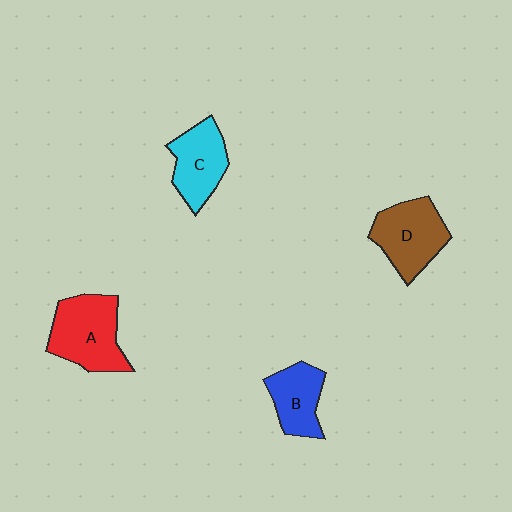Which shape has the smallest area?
Shape B (blue).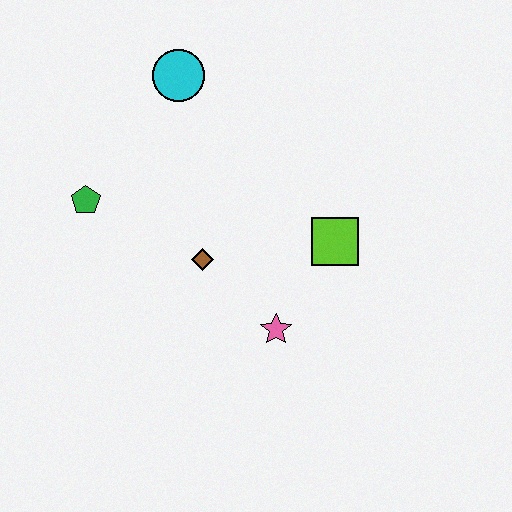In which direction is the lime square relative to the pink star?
The lime square is above the pink star.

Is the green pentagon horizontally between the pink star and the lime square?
No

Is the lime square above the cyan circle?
No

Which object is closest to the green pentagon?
The brown diamond is closest to the green pentagon.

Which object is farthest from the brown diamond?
The cyan circle is farthest from the brown diamond.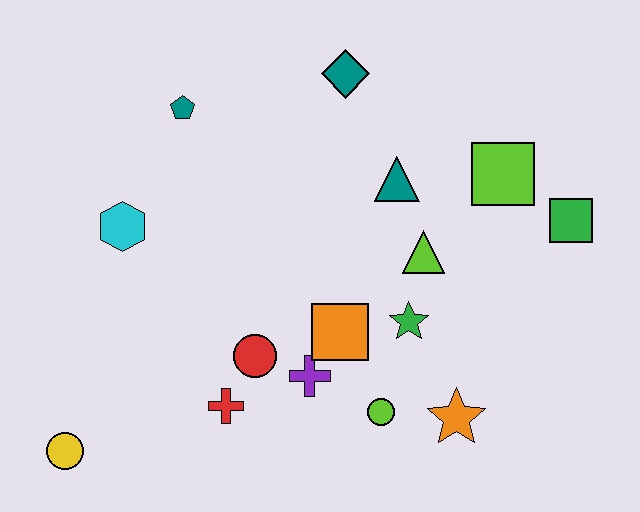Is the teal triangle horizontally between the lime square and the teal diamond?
Yes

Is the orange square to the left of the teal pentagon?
No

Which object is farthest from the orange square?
The yellow circle is farthest from the orange square.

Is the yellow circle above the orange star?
No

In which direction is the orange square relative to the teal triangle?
The orange square is below the teal triangle.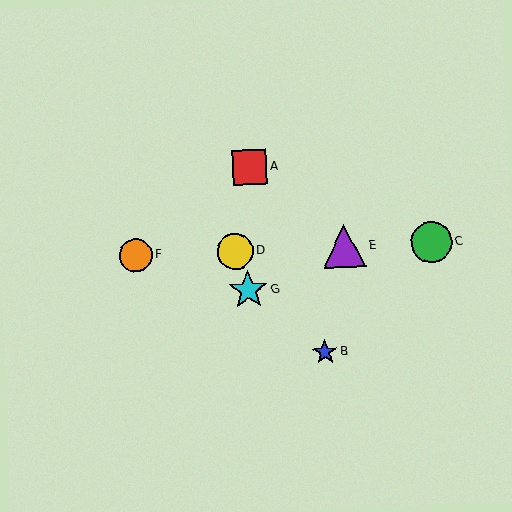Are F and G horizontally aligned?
No, F is at y≈256 and G is at y≈290.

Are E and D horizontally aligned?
Yes, both are at y≈246.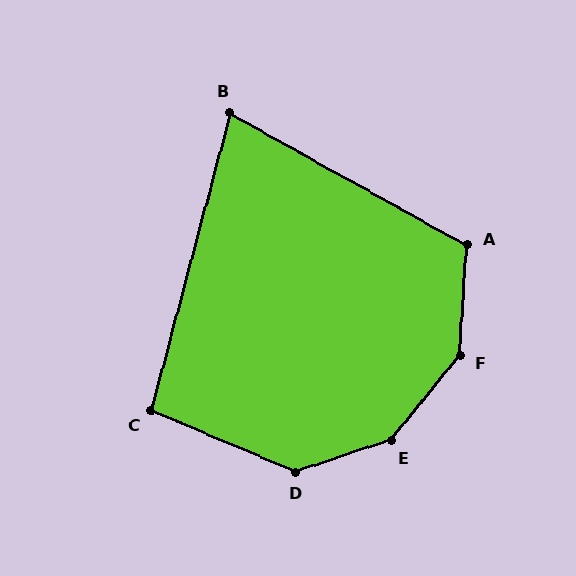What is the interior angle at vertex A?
Approximately 115 degrees (obtuse).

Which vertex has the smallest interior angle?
B, at approximately 76 degrees.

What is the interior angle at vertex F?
Approximately 145 degrees (obtuse).